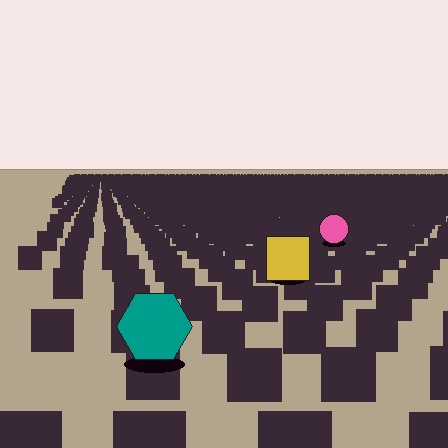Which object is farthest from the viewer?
The pink circle is farthest from the viewer. It appears smaller and the ground texture around it is denser.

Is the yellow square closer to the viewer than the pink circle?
Yes. The yellow square is closer — you can tell from the texture gradient: the ground texture is coarser near it.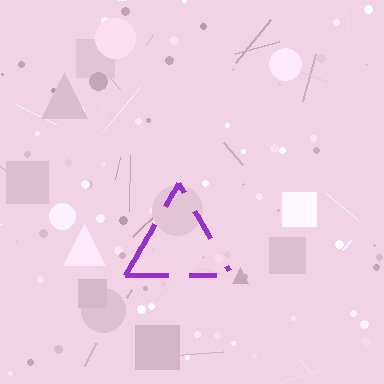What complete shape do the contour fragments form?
The contour fragments form a triangle.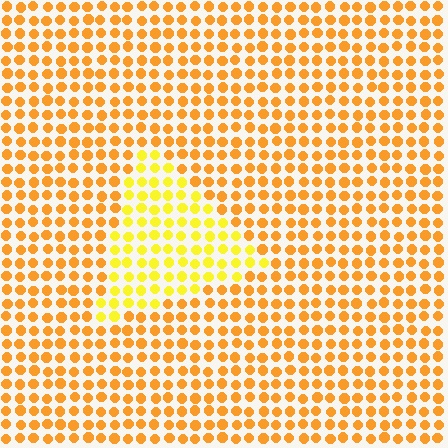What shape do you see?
I see a triangle.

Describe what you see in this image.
The image is filled with small orange elements in a uniform arrangement. A triangle-shaped region is visible where the elements are tinted to a slightly different hue, forming a subtle color boundary.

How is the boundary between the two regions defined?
The boundary is defined purely by a slight shift in hue (about 26 degrees). Spacing, size, and orientation are identical on both sides.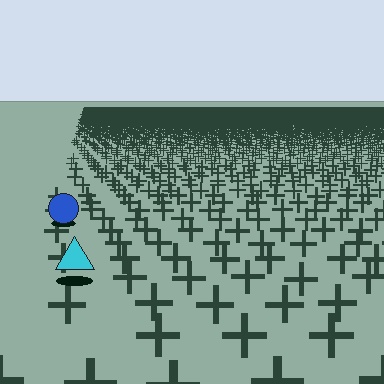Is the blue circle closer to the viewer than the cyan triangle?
No. The cyan triangle is closer — you can tell from the texture gradient: the ground texture is coarser near it.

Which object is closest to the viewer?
The cyan triangle is closest. The texture marks near it are larger and more spread out.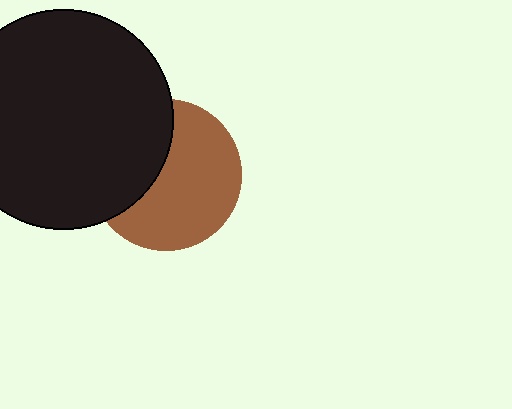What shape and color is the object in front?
The object in front is a black circle.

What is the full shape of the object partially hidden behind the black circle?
The partially hidden object is a brown circle.